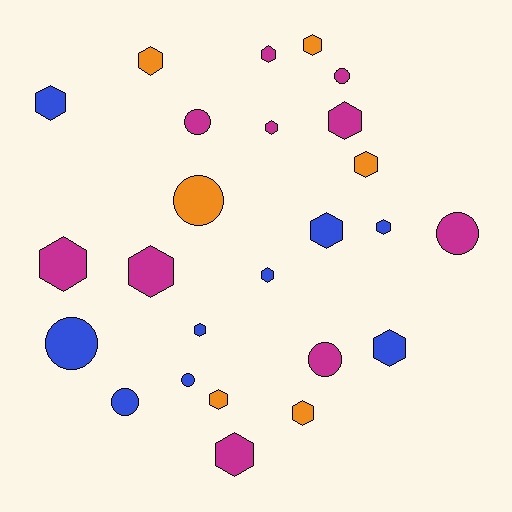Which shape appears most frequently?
Hexagon, with 17 objects.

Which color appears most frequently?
Magenta, with 10 objects.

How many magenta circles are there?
There are 4 magenta circles.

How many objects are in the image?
There are 25 objects.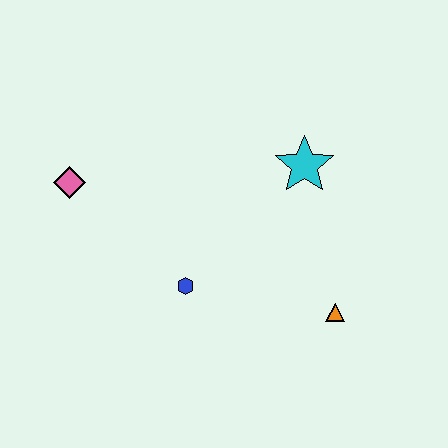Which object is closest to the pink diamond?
The blue hexagon is closest to the pink diamond.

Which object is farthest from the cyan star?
The pink diamond is farthest from the cyan star.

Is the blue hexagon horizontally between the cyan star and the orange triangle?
No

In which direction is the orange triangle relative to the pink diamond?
The orange triangle is to the right of the pink diamond.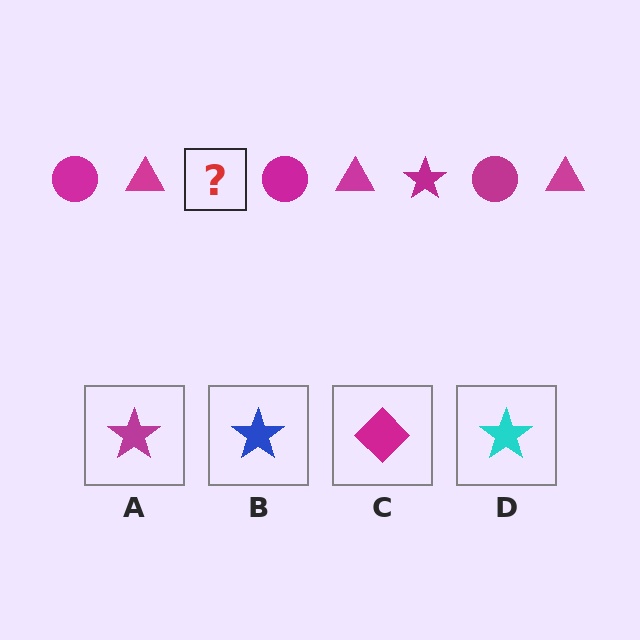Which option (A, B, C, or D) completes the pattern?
A.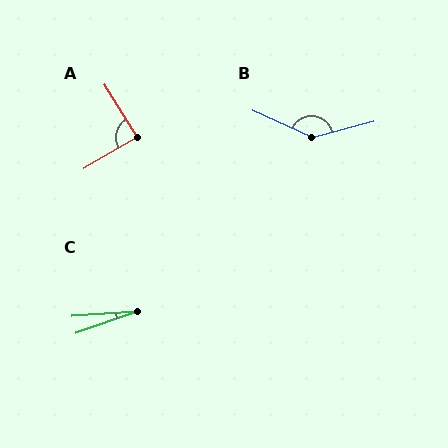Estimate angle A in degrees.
Approximately 88 degrees.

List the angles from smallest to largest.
C (15°), A (88°), B (141°).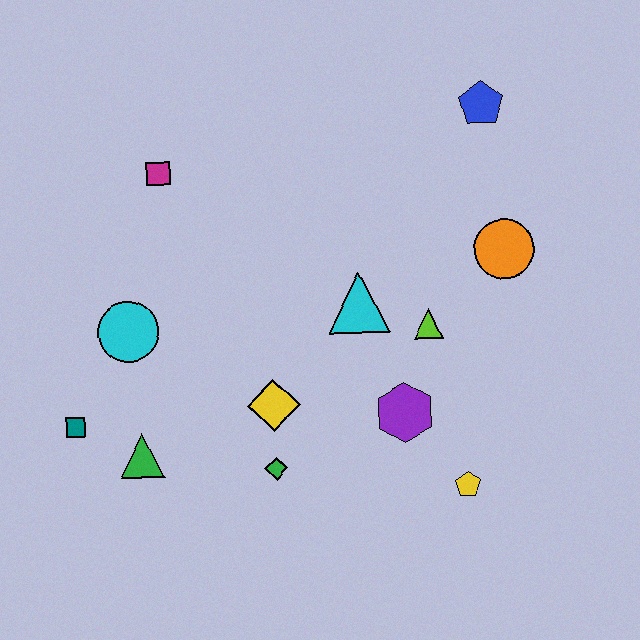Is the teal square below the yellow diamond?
Yes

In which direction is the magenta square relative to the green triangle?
The magenta square is above the green triangle.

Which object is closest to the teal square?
The green triangle is closest to the teal square.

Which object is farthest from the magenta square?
The yellow pentagon is farthest from the magenta square.